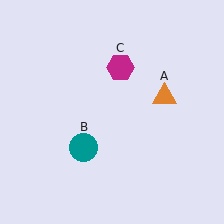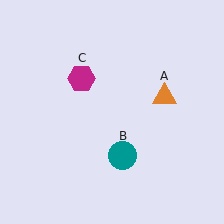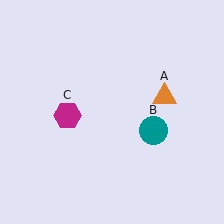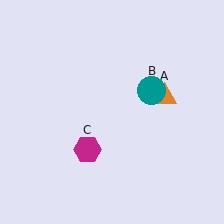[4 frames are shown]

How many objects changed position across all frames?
2 objects changed position: teal circle (object B), magenta hexagon (object C).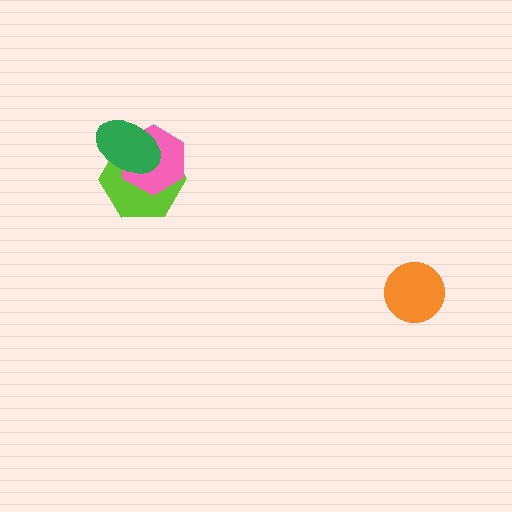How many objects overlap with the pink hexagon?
2 objects overlap with the pink hexagon.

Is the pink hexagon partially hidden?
Yes, it is partially covered by another shape.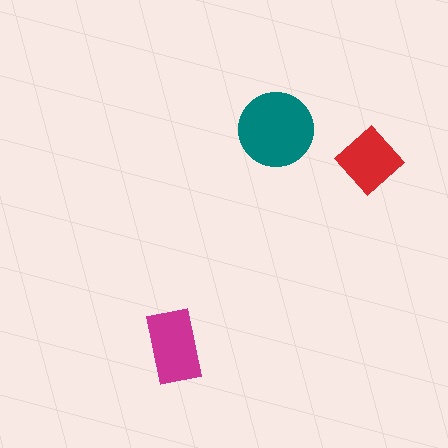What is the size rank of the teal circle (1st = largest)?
1st.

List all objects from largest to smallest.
The teal circle, the magenta rectangle, the red diamond.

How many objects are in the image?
There are 3 objects in the image.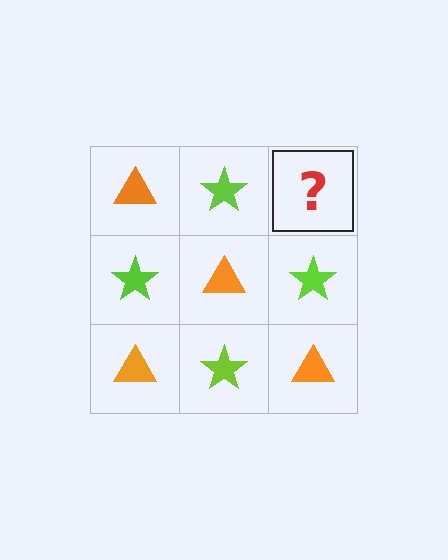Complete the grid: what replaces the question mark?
The question mark should be replaced with an orange triangle.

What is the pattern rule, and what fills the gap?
The rule is that it alternates orange triangle and lime star in a checkerboard pattern. The gap should be filled with an orange triangle.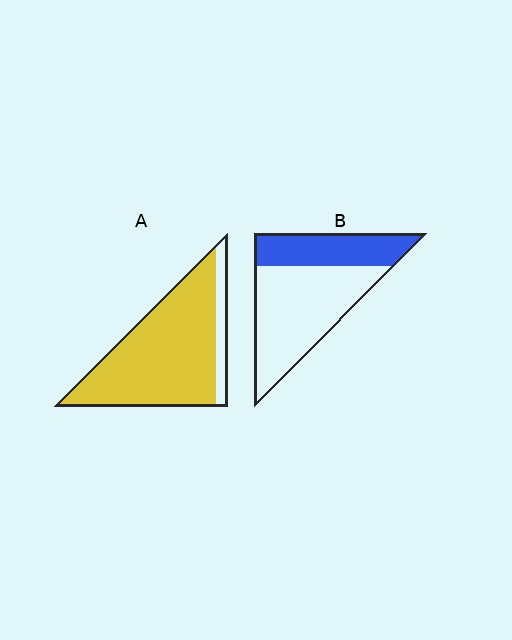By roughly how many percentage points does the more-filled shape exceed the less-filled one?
By roughly 50 percentage points (A over B).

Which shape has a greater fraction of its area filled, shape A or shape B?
Shape A.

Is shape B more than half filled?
No.